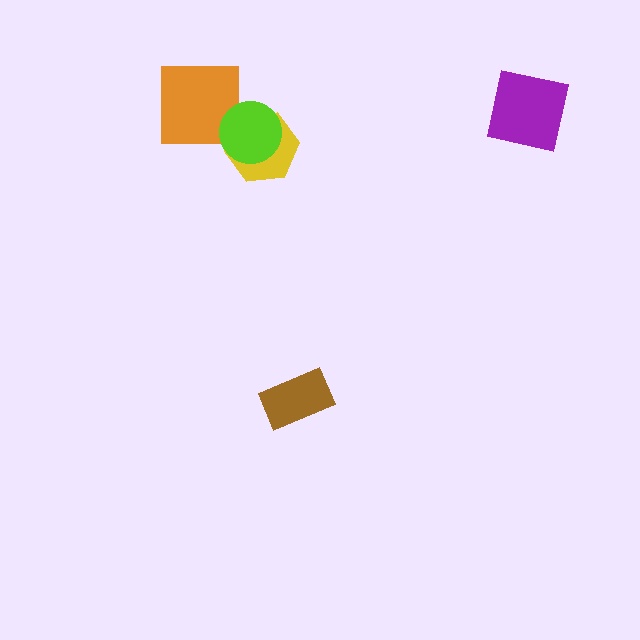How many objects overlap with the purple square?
0 objects overlap with the purple square.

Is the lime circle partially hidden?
No, no other shape covers it.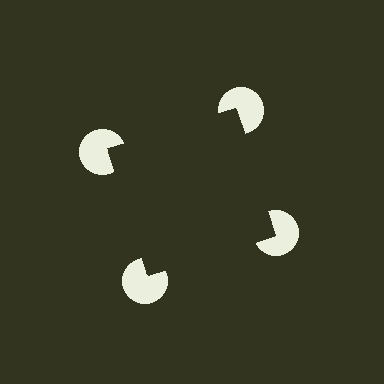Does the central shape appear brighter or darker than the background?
It typically appears slightly darker than the background, even though no actual brightness change is drawn.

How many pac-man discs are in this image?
There are 4 — one at each vertex of the illusory square.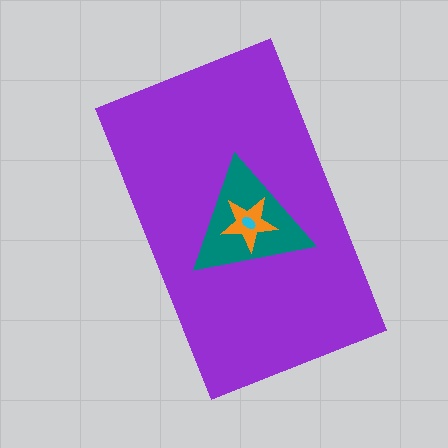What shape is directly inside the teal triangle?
The orange star.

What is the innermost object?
The cyan ellipse.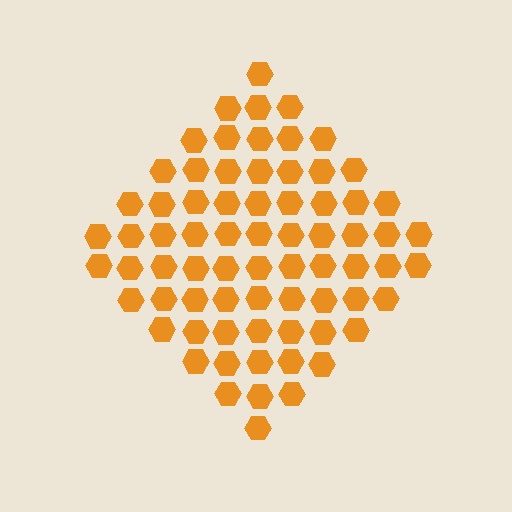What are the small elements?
The small elements are hexagons.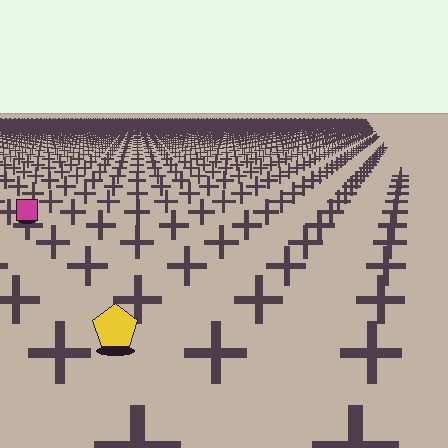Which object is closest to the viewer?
The yellow pentagon is closest. The texture marks near it are larger and more spread out.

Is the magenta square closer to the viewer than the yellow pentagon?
No. The yellow pentagon is closer — you can tell from the texture gradient: the ground texture is coarser near it.